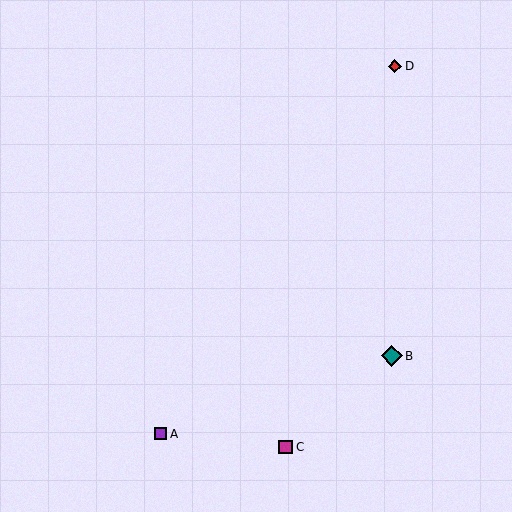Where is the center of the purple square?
The center of the purple square is at (161, 434).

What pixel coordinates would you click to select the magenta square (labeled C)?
Click at (286, 447) to select the magenta square C.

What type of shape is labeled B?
Shape B is a teal diamond.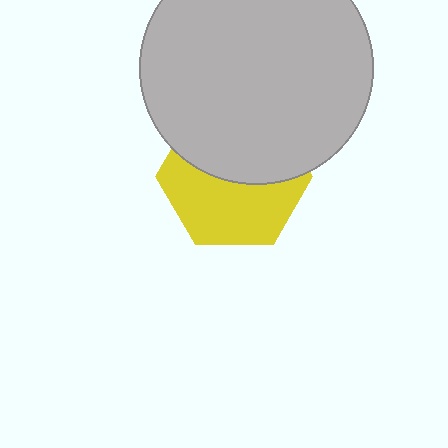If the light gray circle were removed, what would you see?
You would see the complete yellow hexagon.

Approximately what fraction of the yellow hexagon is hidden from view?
Roughly 49% of the yellow hexagon is hidden behind the light gray circle.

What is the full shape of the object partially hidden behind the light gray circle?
The partially hidden object is a yellow hexagon.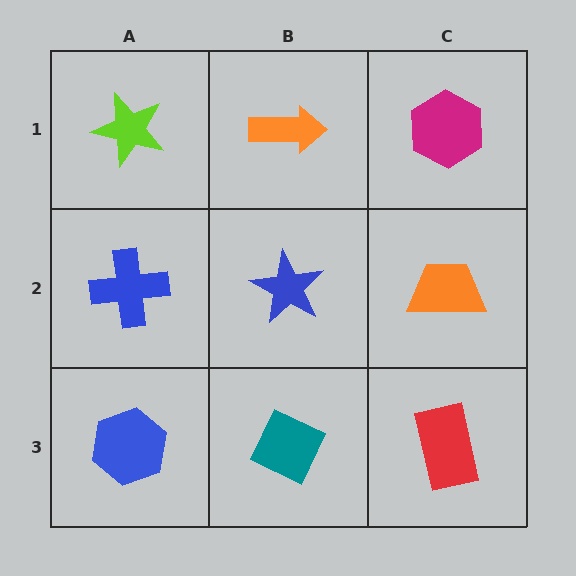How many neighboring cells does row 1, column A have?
2.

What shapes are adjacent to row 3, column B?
A blue star (row 2, column B), a blue hexagon (row 3, column A), a red rectangle (row 3, column C).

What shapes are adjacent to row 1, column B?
A blue star (row 2, column B), a lime star (row 1, column A), a magenta hexagon (row 1, column C).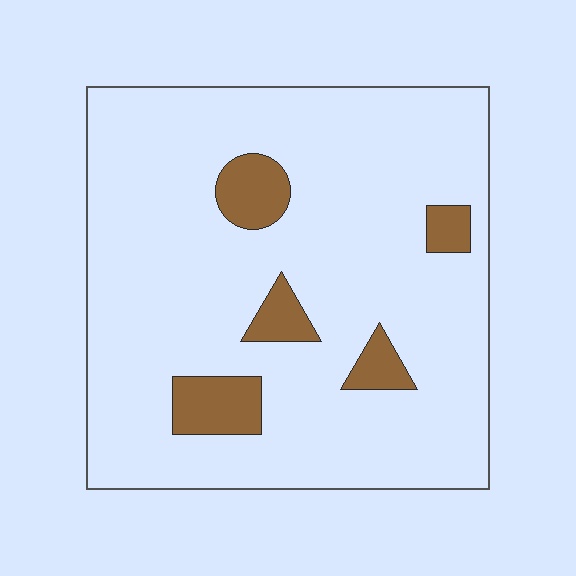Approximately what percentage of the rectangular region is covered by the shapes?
Approximately 10%.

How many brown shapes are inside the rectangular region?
5.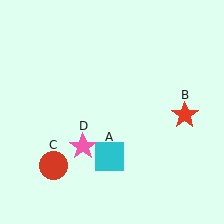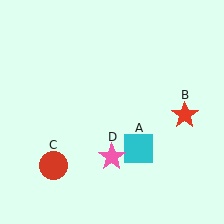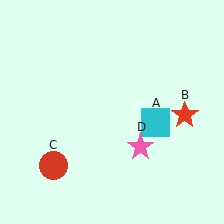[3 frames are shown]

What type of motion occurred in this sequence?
The cyan square (object A), pink star (object D) rotated counterclockwise around the center of the scene.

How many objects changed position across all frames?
2 objects changed position: cyan square (object A), pink star (object D).